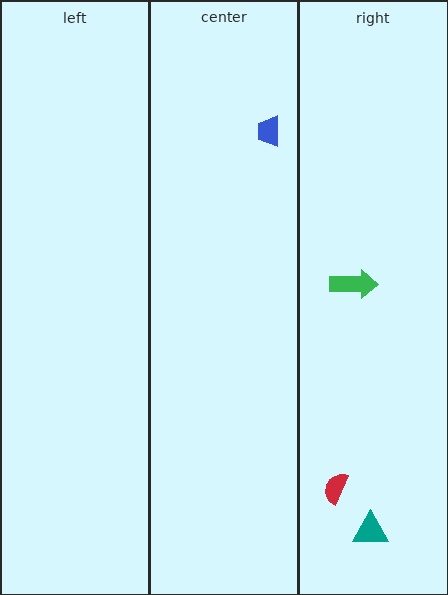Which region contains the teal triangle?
The right region.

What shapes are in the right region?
The green arrow, the teal triangle, the red semicircle.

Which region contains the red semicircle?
The right region.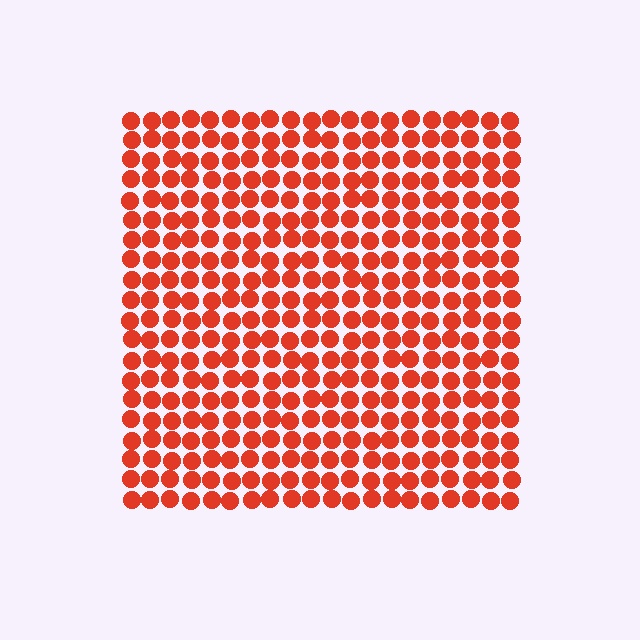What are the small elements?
The small elements are circles.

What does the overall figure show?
The overall figure shows a square.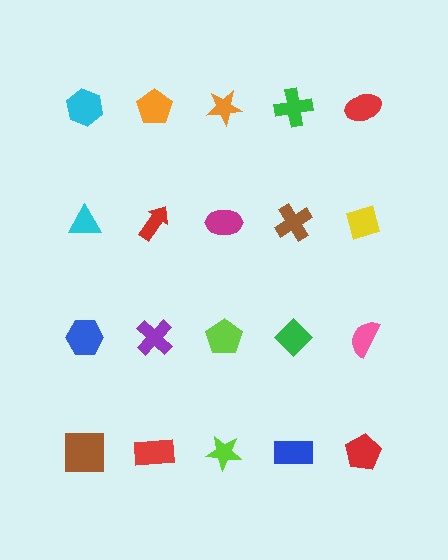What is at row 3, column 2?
A purple cross.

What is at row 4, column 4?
A blue rectangle.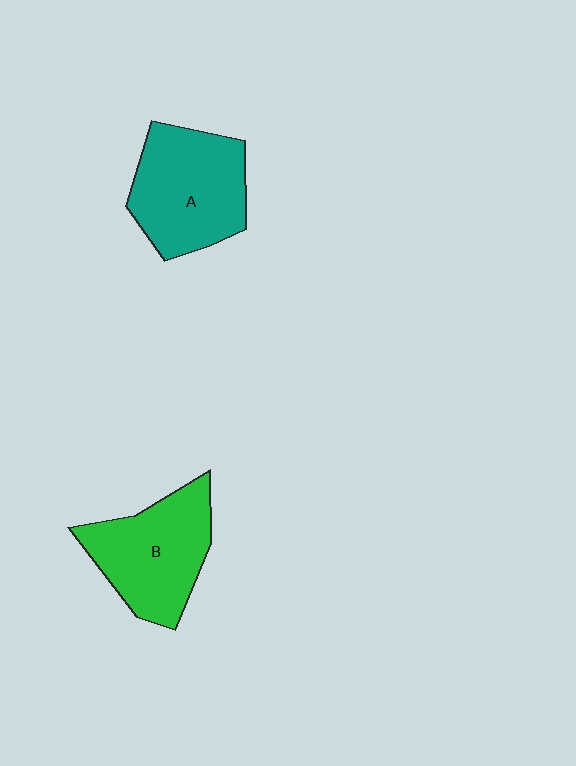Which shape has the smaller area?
Shape B (green).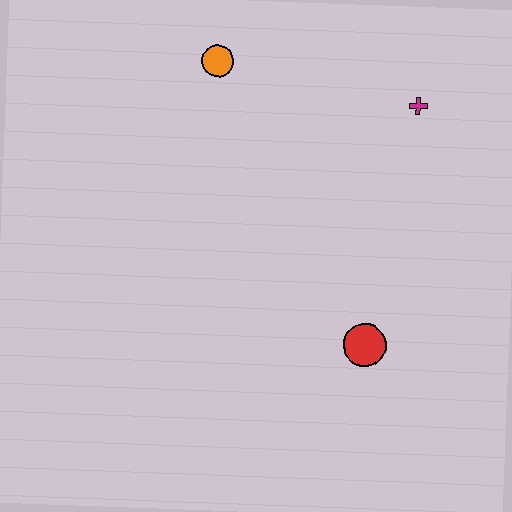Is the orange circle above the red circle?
Yes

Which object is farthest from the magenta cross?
The red circle is farthest from the magenta cross.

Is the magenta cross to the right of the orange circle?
Yes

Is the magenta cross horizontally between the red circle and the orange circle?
No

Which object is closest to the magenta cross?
The orange circle is closest to the magenta cross.